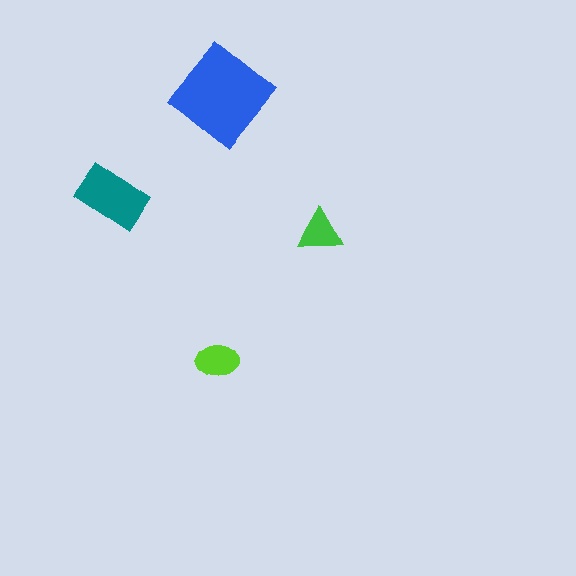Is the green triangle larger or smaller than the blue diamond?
Smaller.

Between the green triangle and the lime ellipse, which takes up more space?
The lime ellipse.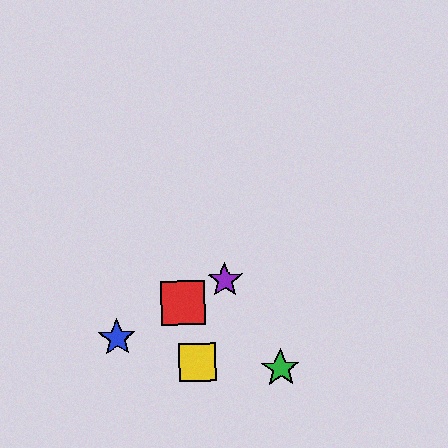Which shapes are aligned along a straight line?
The red square, the blue star, the purple star are aligned along a straight line.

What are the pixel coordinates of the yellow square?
The yellow square is at (197, 362).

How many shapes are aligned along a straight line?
3 shapes (the red square, the blue star, the purple star) are aligned along a straight line.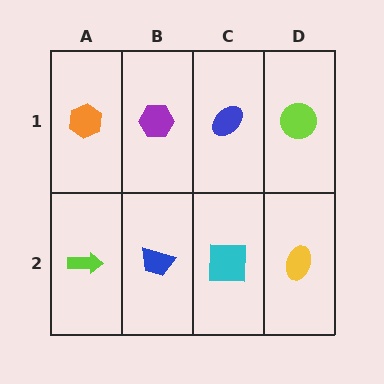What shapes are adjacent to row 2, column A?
An orange hexagon (row 1, column A), a blue trapezoid (row 2, column B).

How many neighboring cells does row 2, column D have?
2.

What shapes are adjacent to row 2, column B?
A purple hexagon (row 1, column B), a lime arrow (row 2, column A), a cyan square (row 2, column C).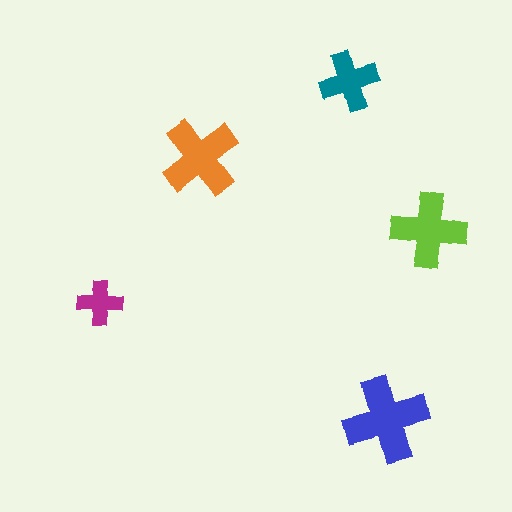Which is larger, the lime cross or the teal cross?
The lime one.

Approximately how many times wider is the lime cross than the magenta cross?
About 1.5 times wider.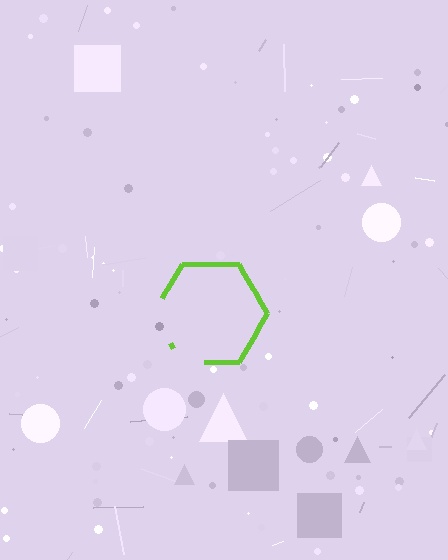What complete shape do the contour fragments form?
The contour fragments form a hexagon.